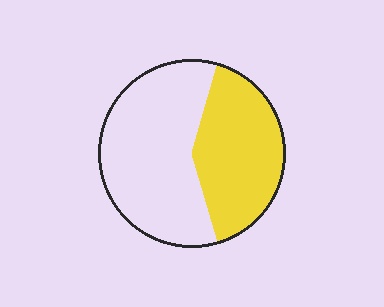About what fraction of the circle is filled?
About two fifths (2/5).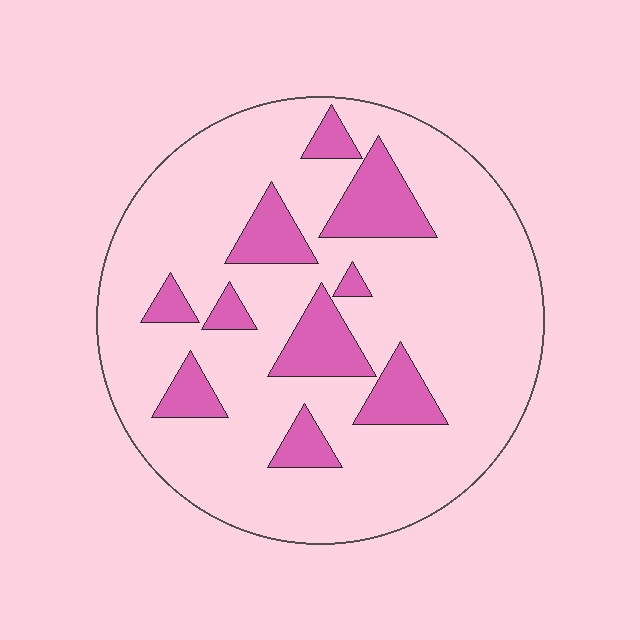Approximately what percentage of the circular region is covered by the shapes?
Approximately 20%.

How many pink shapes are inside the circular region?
10.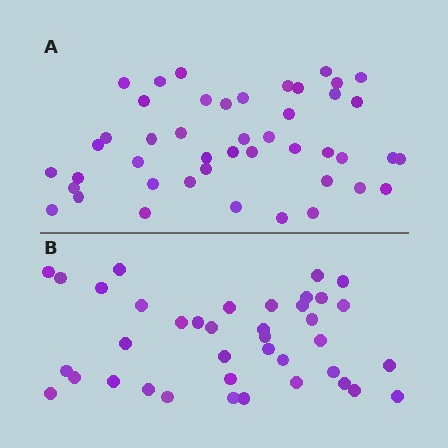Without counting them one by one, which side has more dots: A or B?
Region A (the top region) has more dots.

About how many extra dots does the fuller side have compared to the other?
Region A has about 6 more dots than region B.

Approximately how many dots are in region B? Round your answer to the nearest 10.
About 40 dots. (The exact count is 39, which rounds to 40.)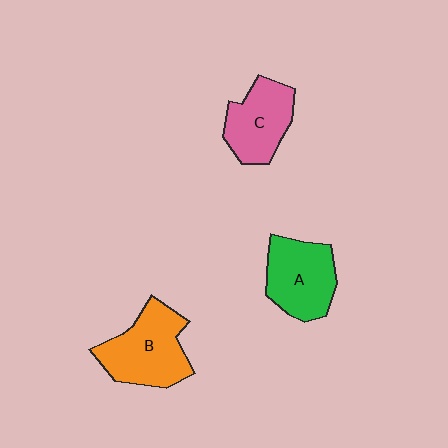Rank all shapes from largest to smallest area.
From largest to smallest: B (orange), A (green), C (pink).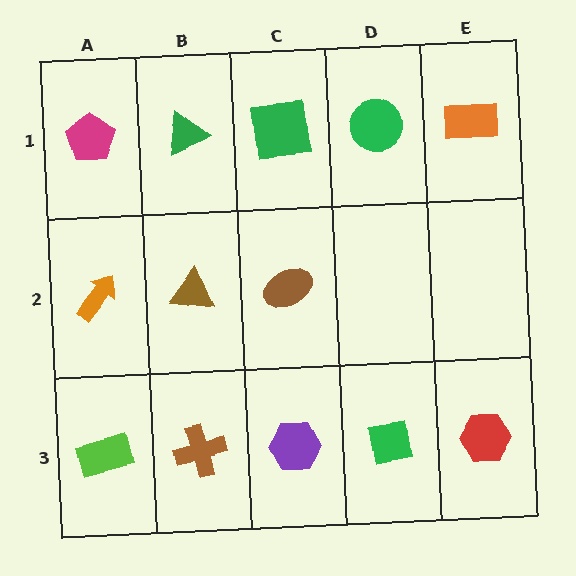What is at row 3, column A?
A lime rectangle.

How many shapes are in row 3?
5 shapes.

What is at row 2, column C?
A brown ellipse.